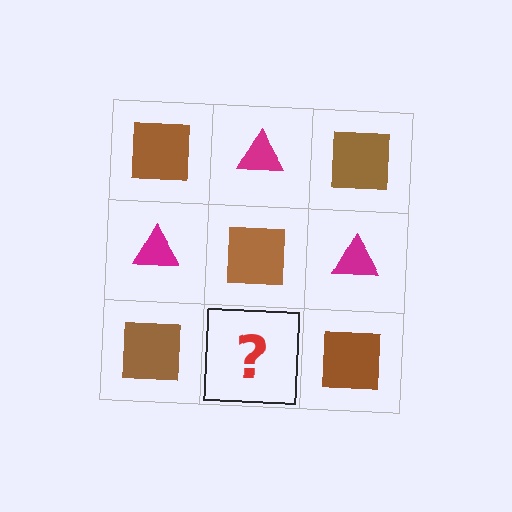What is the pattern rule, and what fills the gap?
The rule is that it alternates brown square and magenta triangle in a checkerboard pattern. The gap should be filled with a magenta triangle.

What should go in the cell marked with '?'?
The missing cell should contain a magenta triangle.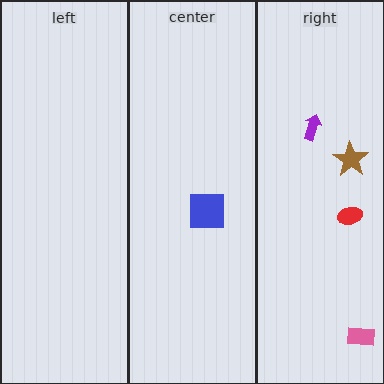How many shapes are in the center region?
1.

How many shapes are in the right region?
4.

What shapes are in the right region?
The pink rectangle, the purple arrow, the red ellipse, the brown star.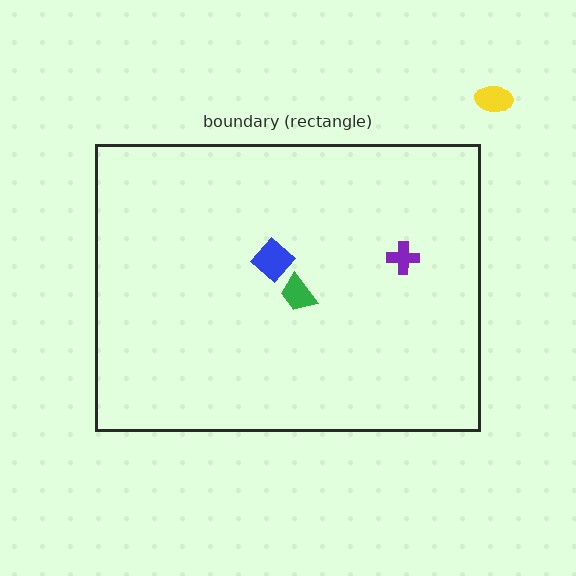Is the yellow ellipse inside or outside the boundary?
Outside.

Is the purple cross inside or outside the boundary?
Inside.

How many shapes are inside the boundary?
3 inside, 1 outside.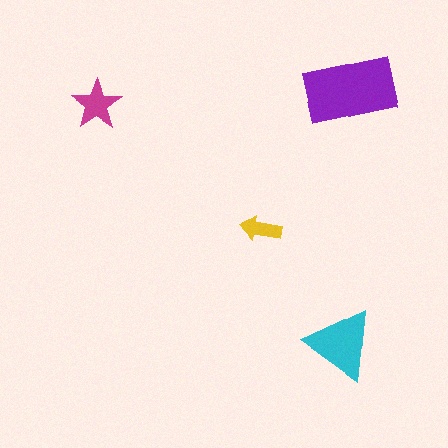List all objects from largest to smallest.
The purple rectangle, the cyan triangle, the magenta star, the yellow arrow.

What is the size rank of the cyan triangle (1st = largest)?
2nd.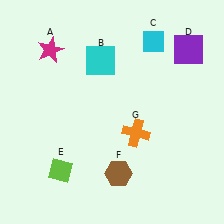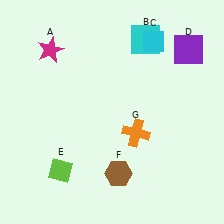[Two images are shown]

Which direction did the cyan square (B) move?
The cyan square (B) moved right.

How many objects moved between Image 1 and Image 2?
1 object moved between the two images.